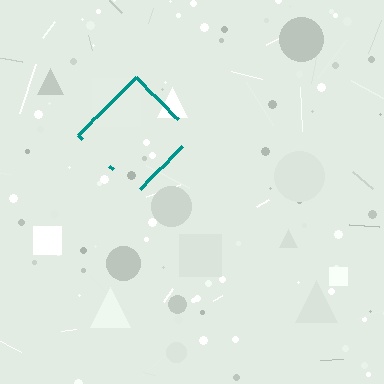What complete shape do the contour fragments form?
The contour fragments form a diamond.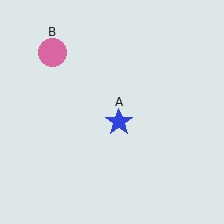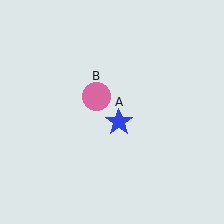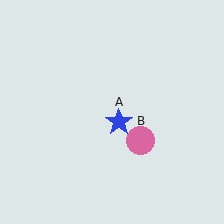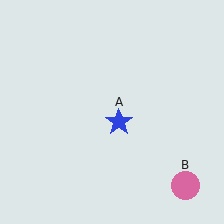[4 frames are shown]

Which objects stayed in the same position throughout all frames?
Blue star (object A) remained stationary.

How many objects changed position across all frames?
1 object changed position: pink circle (object B).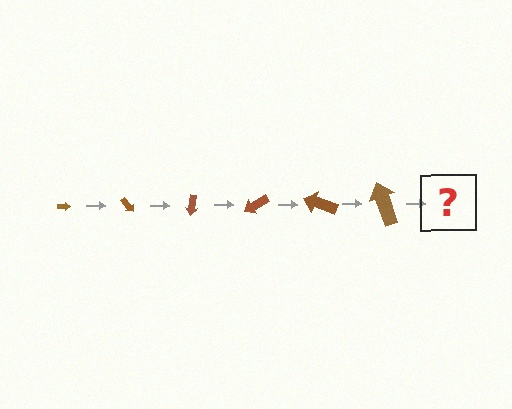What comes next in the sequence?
The next element should be an arrow, larger than the previous one and rotated 300 degrees from the start.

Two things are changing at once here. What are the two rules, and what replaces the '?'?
The two rules are that the arrow grows larger each step and it rotates 50 degrees each step. The '?' should be an arrow, larger than the previous one and rotated 300 degrees from the start.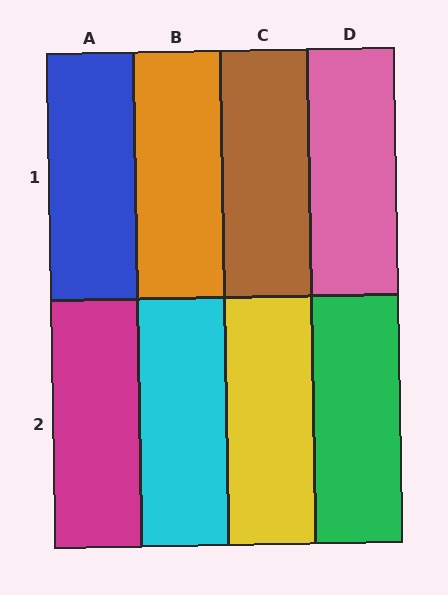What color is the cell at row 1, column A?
Blue.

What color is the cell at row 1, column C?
Brown.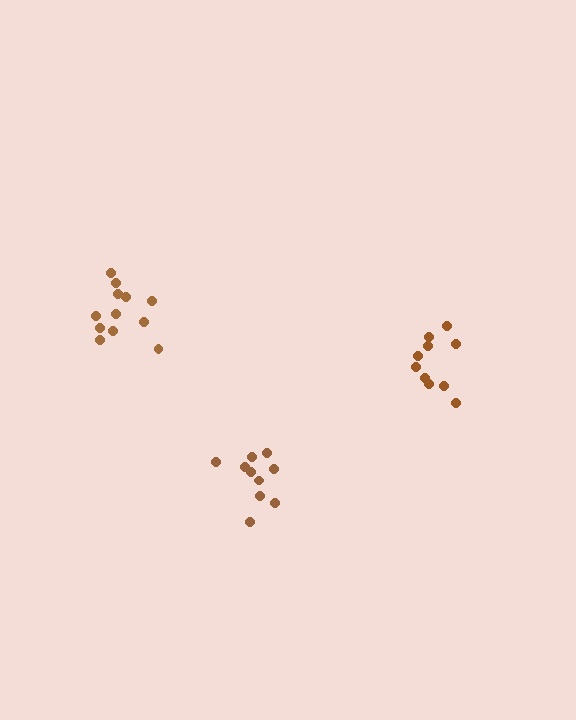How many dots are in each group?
Group 1: 12 dots, Group 2: 10 dots, Group 3: 10 dots (32 total).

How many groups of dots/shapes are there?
There are 3 groups.